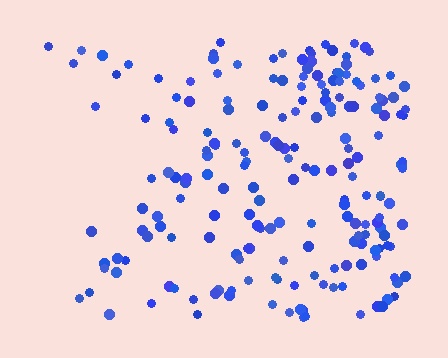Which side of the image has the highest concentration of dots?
The right.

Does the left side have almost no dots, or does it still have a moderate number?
Still a moderate number, just noticeably fewer than the right.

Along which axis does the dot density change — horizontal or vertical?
Horizontal.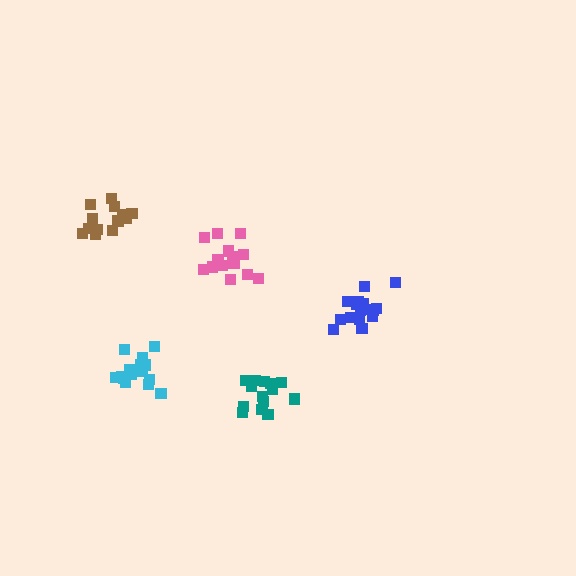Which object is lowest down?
The teal cluster is bottommost.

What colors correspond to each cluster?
The clusters are colored: blue, brown, teal, pink, cyan.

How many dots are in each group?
Group 1: 17 dots, Group 2: 14 dots, Group 3: 14 dots, Group 4: 15 dots, Group 5: 17 dots (77 total).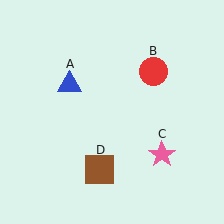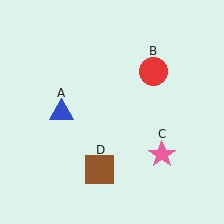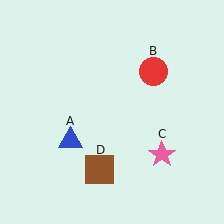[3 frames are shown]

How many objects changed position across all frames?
1 object changed position: blue triangle (object A).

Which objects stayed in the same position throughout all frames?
Red circle (object B) and pink star (object C) and brown square (object D) remained stationary.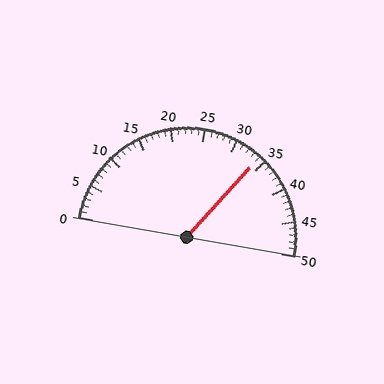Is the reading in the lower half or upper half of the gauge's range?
The reading is in the upper half of the range (0 to 50).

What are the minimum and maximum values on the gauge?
The gauge ranges from 0 to 50.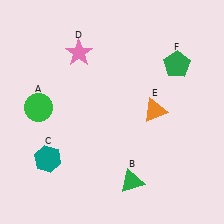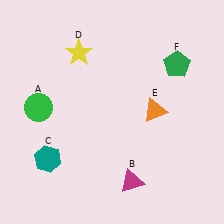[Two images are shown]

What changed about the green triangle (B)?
In Image 1, B is green. In Image 2, it changed to magenta.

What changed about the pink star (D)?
In Image 1, D is pink. In Image 2, it changed to yellow.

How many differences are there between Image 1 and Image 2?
There are 2 differences between the two images.